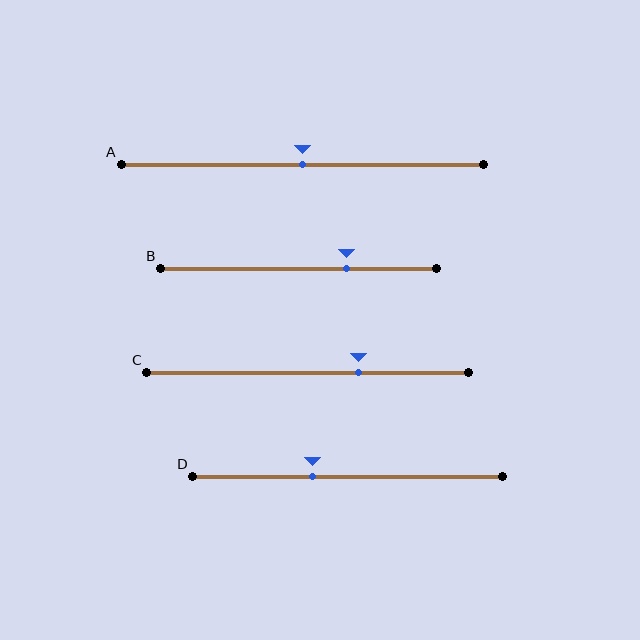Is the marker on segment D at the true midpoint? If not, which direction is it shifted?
No, the marker on segment D is shifted to the left by about 11% of the segment length.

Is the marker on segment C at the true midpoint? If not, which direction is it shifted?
No, the marker on segment C is shifted to the right by about 16% of the segment length.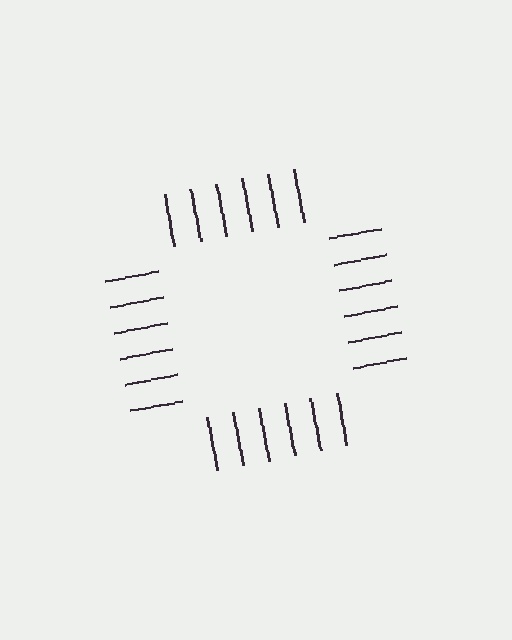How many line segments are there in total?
24 — 6 along each of the 4 edges.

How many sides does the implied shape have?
4 sides — the line-ends trace a square.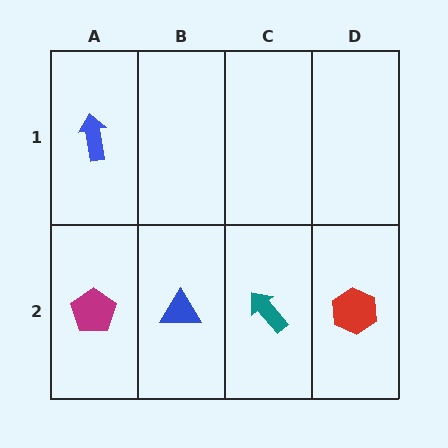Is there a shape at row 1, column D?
No, that cell is empty.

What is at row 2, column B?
A blue triangle.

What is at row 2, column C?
A teal arrow.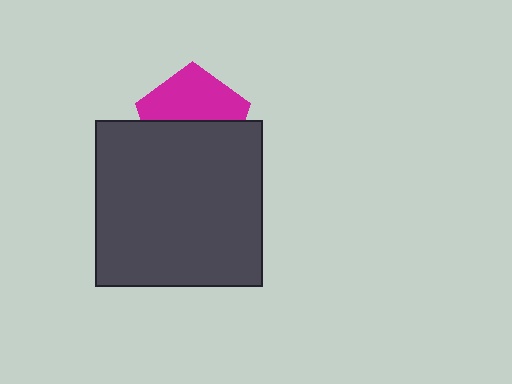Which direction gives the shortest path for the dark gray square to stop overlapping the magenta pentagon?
Moving down gives the shortest separation.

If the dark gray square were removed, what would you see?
You would see the complete magenta pentagon.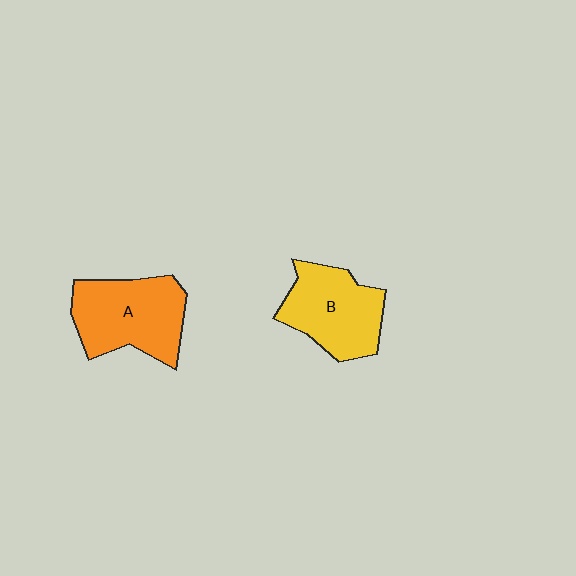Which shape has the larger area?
Shape A (orange).